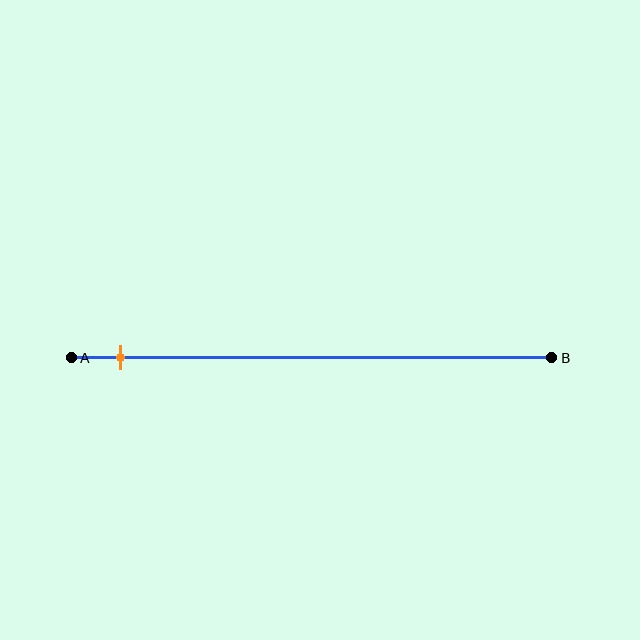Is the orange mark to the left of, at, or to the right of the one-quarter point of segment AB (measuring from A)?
The orange mark is to the left of the one-quarter point of segment AB.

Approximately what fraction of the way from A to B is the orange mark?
The orange mark is approximately 10% of the way from A to B.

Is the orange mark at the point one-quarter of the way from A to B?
No, the mark is at about 10% from A, not at the 25% one-quarter point.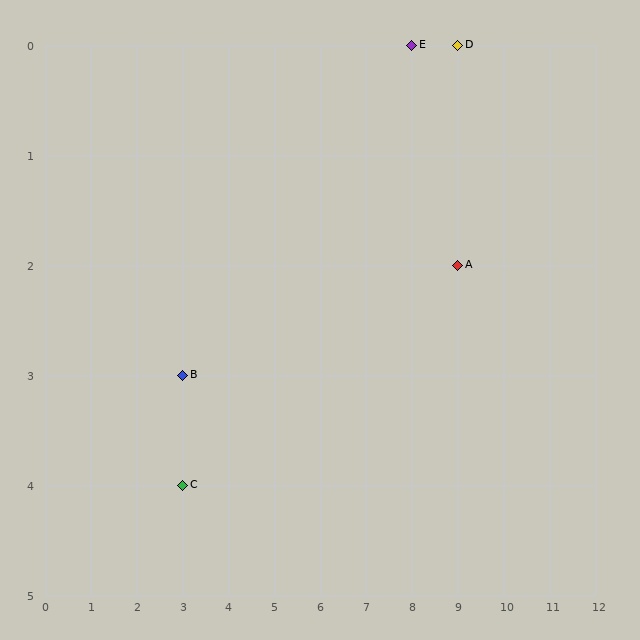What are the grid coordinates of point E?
Point E is at grid coordinates (8, 0).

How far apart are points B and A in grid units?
Points B and A are 6 columns and 1 row apart (about 6.1 grid units diagonally).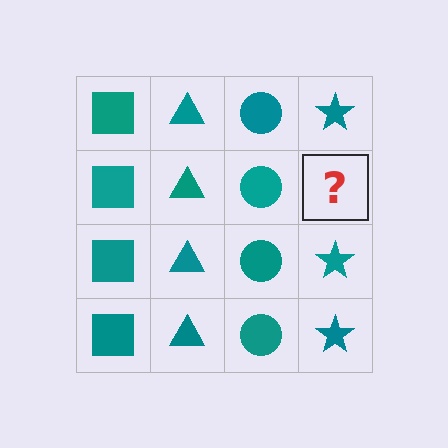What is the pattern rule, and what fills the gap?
The rule is that each column has a consistent shape. The gap should be filled with a teal star.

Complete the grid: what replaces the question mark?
The question mark should be replaced with a teal star.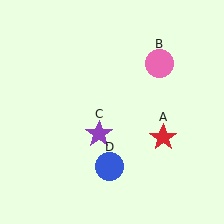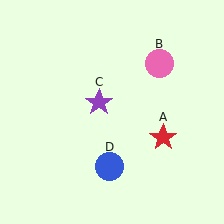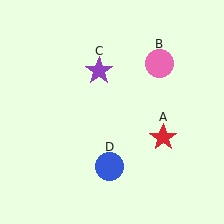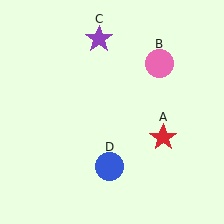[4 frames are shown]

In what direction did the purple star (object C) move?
The purple star (object C) moved up.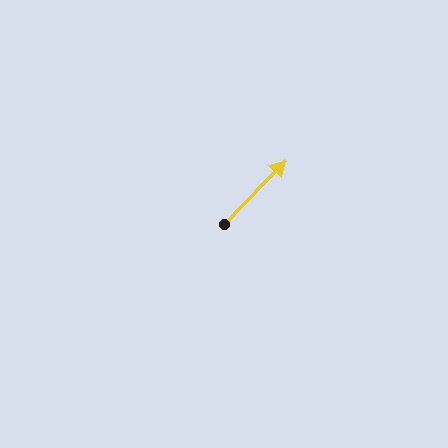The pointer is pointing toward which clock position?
Roughly 1 o'clock.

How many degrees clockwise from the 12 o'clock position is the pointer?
Approximately 44 degrees.